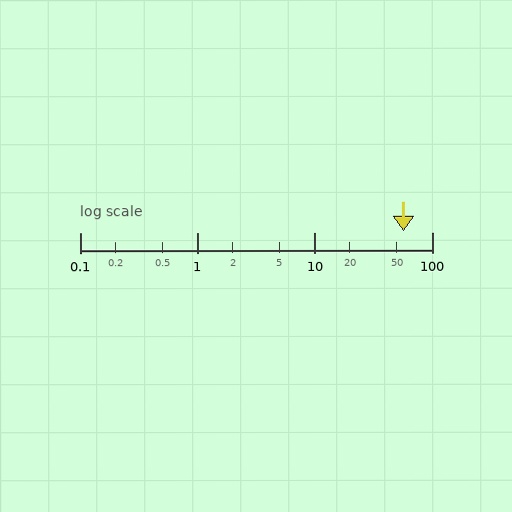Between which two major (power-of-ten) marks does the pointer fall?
The pointer is between 10 and 100.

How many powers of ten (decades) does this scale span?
The scale spans 3 decades, from 0.1 to 100.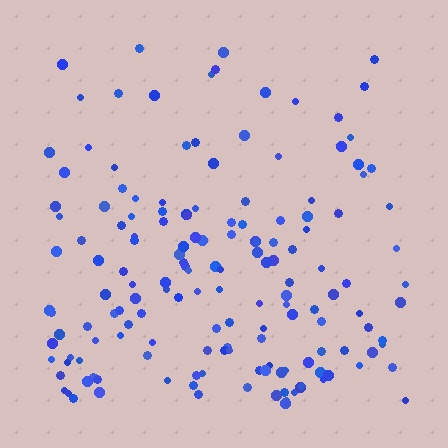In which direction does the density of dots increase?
From top to bottom, with the bottom side densest.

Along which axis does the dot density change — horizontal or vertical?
Vertical.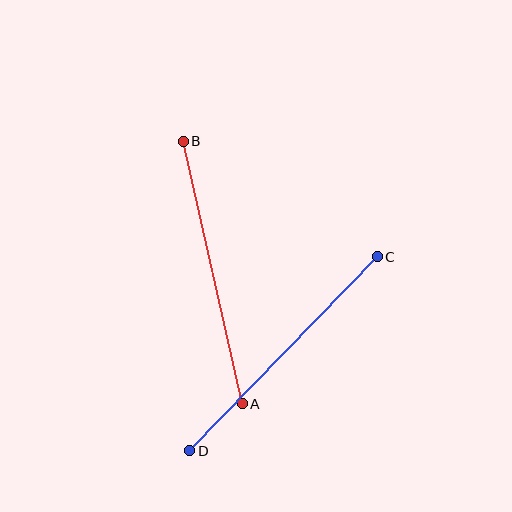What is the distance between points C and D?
The distance is approximately 270 pixels.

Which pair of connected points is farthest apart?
Points C and D are farthest apart.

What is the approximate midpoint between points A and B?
The midpoint is at approximately (213, 272) pixels.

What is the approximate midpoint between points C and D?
The midpoint is at approximately (284, 354) pixels.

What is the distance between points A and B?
The distance is approximately 269 pixels.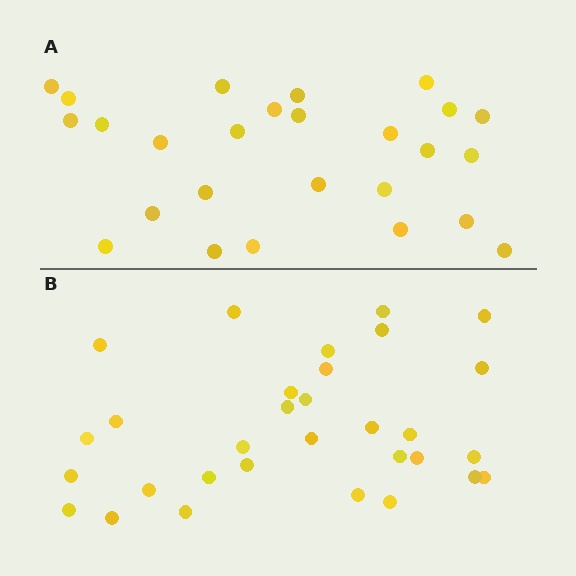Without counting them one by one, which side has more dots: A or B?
Region B (the bottom region) has more dots.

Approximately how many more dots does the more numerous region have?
Region B has about 5 more dots than region A.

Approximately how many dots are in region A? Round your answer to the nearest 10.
About 30 dots. (The exact count is 26, which rounds to 30.)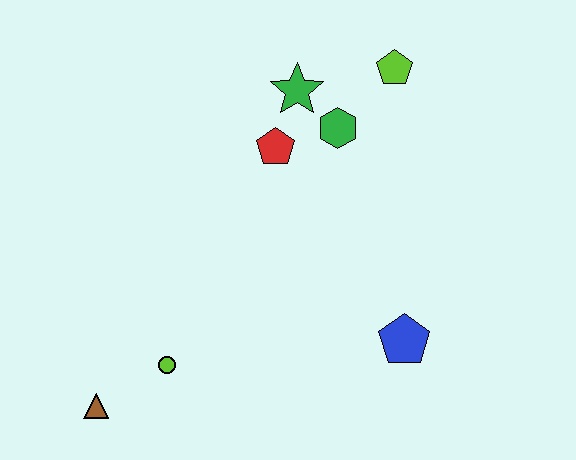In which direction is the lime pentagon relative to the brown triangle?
The lime pentagon is above the brown triangle.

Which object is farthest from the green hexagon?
The brown triangle is farthest from the green hexagon.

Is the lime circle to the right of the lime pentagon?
No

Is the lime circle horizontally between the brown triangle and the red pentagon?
Yes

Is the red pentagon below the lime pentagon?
Yes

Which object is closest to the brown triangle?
The lime circle is closest to the brown triangle.